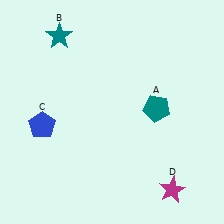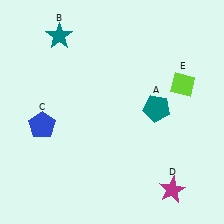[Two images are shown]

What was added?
A lime diamond (E) was added in Image 2.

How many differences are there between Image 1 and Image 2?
There is 1 difference between the two images.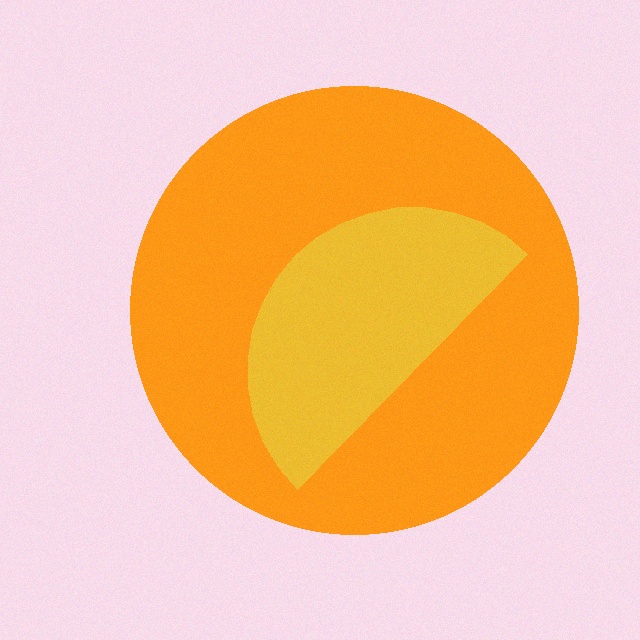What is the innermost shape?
The yellow semicircle.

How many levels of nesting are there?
2.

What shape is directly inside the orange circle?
The yellow semicircle.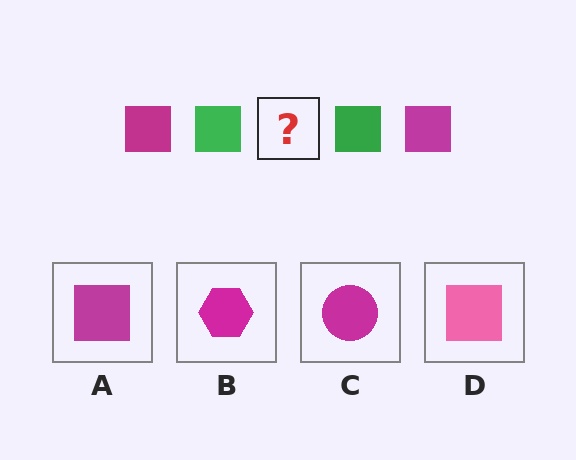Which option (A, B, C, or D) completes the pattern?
A.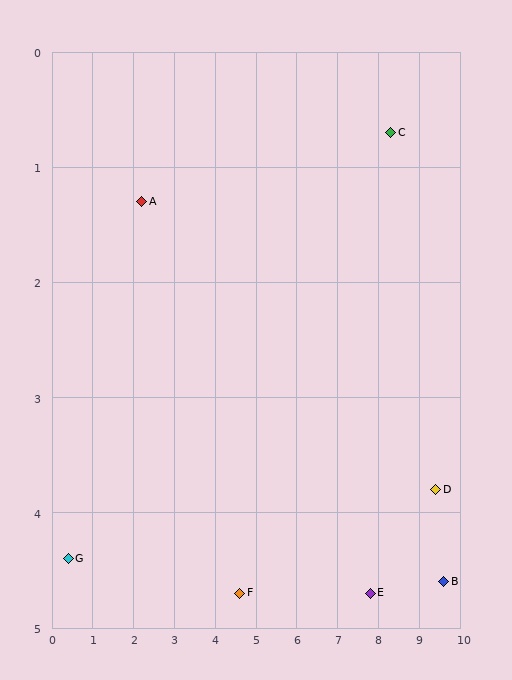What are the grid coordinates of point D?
Point D is at approximately (9.4, 3.8).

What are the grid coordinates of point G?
Point G is at approximately (0.4, 4.4).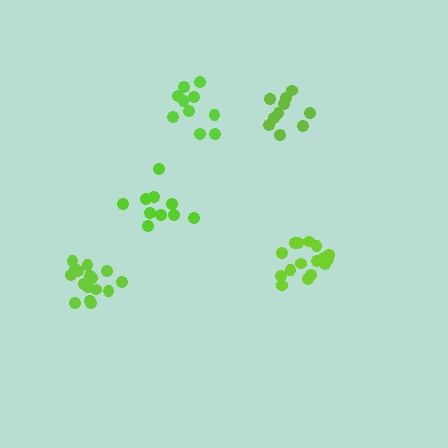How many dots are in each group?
Group 1: 10 dots, Group 2: 16 dots, Group 3: 16 dots, Group 4: 10 dots, Group 5: 10 dots (62 total).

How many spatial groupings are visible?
There are 5 spatial groupings.